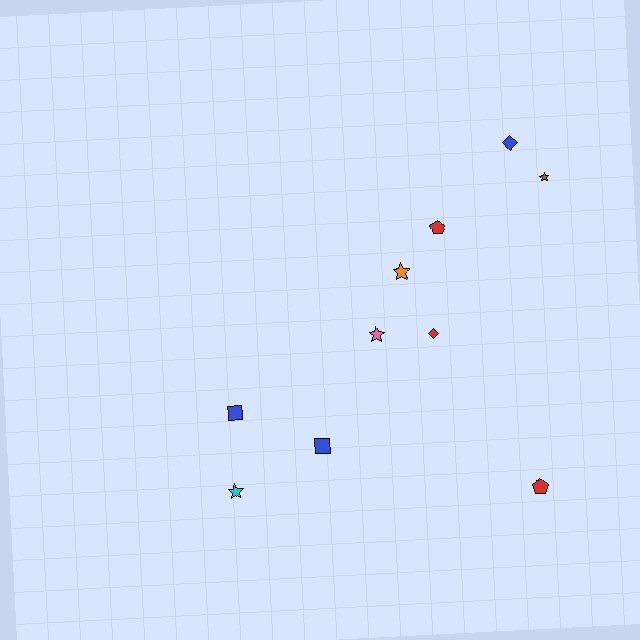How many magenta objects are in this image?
There are no magenta objects.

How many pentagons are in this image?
There are 2 pentagons.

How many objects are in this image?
There are 10 objects.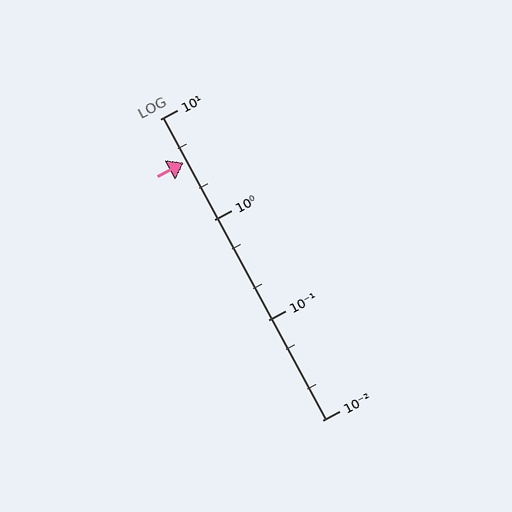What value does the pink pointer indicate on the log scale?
The pointer indicates approximately 3.7.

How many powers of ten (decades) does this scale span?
The scale spans 3 decades, from 0.01 to 10.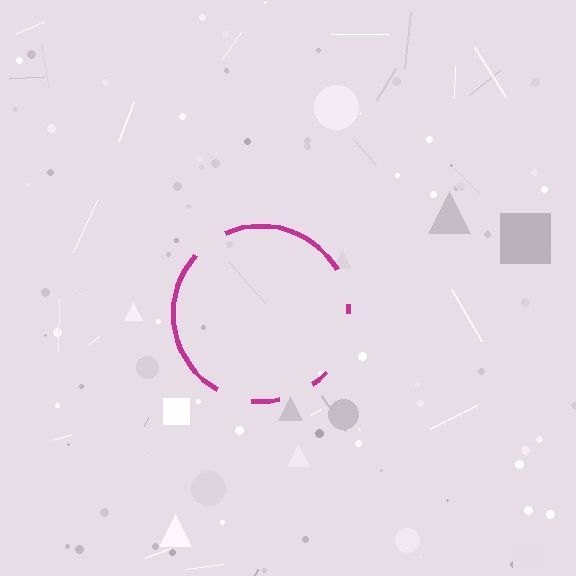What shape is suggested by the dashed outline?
The dashed outline suggests a circle.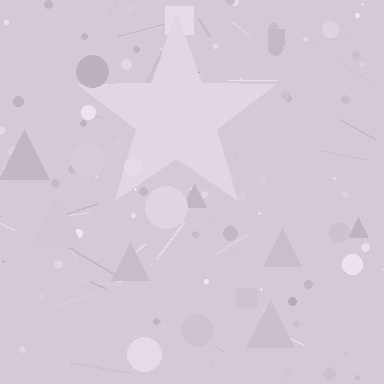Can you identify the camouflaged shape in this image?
The camouflaged shape is a star.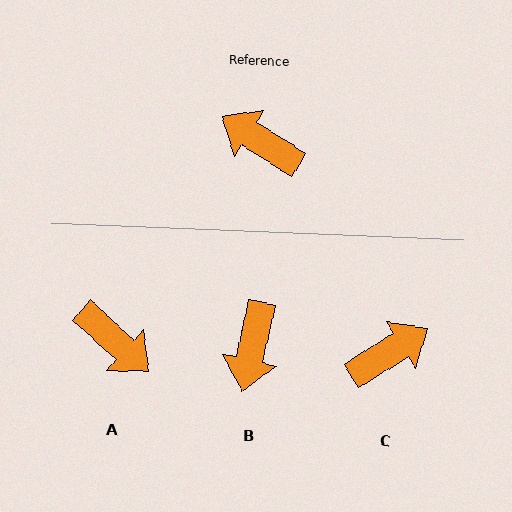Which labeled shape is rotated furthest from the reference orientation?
A, about 170 degrees away.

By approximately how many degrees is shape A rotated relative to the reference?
Approximately 170 degrees counter-clockwise.